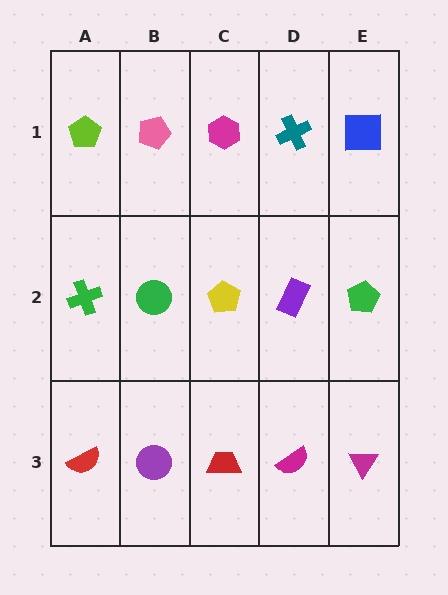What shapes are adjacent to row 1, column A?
A green cross (row 2, column A), a pink pentagon (row 1, column B).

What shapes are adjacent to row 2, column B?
A pink pentagon (row 1, column B), a purple circle (row 3, column B), a green cross (row 2, column A), a yellow pentagon (row 2, column C).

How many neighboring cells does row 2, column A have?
3.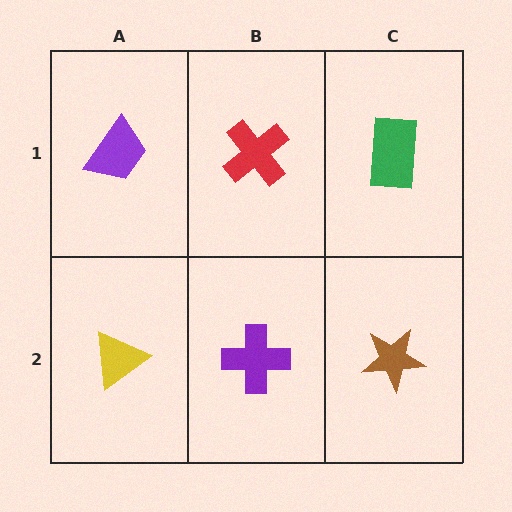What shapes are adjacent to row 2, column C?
A green rectangle (row 1, column C), a purple cross (row 2, column B).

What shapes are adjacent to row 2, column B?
A red cross (row 1, column B), a yellow triangle (row 2, column A), a brown star (row 2, column C).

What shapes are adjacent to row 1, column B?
A purple cross (row 2, column B), a purple trapezoid (row 1, column A), a green rectangle (row 1, column C).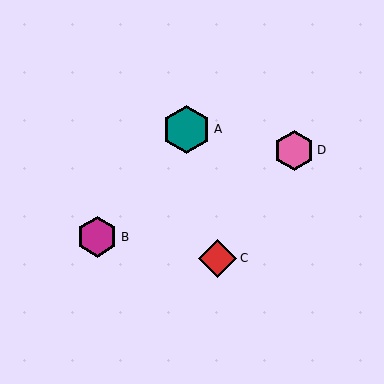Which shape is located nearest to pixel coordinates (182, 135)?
The teal hexagon (labeled A) at (187, 129) is nearest to that location.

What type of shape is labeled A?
Shape A is a teal hexagon.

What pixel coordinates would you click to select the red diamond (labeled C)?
Click at (217, 258) to select the red diamond C.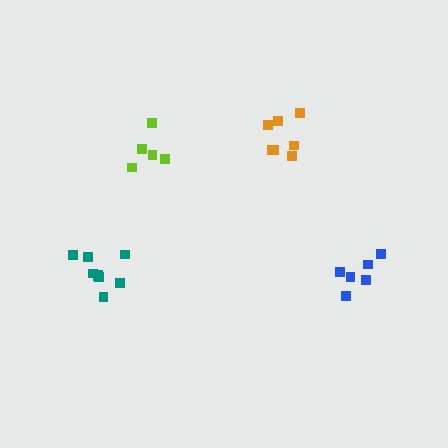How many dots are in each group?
Group 1: 5 dots, Group 2: 6 dots, Group 3: 7 dots, Group 4: 9 dots (27 total).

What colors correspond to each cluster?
The clusters are colored: lime, blue, orange, teal.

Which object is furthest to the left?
The teal cluster is leftmost.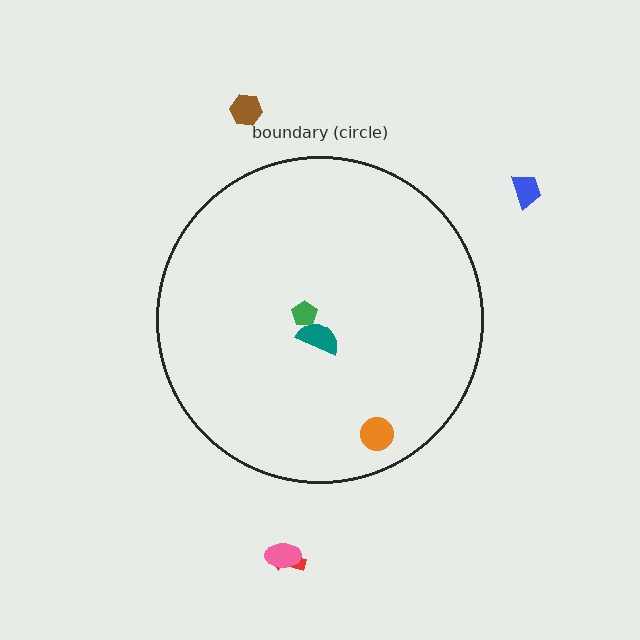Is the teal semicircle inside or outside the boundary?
Inside.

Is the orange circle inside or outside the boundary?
Inside.